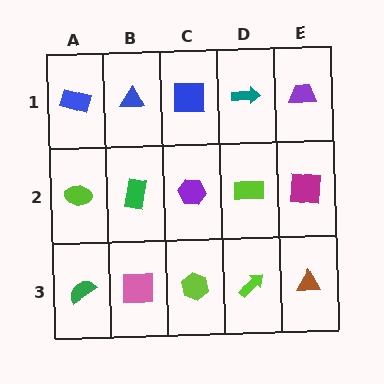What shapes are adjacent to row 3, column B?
A green rectangle (row 2, column B), a green semicircle (row 3, column A), a lime hexagon (row 3, column C).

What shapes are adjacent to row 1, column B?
A green rectangle (row 2, column B), a blue rectangle (row 1, column A), a blue square (row 1, column C).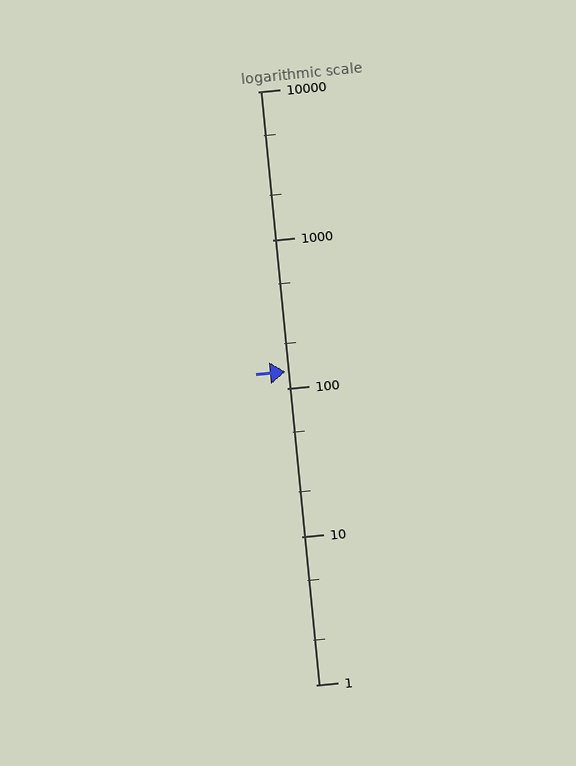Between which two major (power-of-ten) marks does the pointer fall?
The pointer is between 100 and 1000.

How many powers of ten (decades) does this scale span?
The scale spans 4 decades, from 1 to 10000.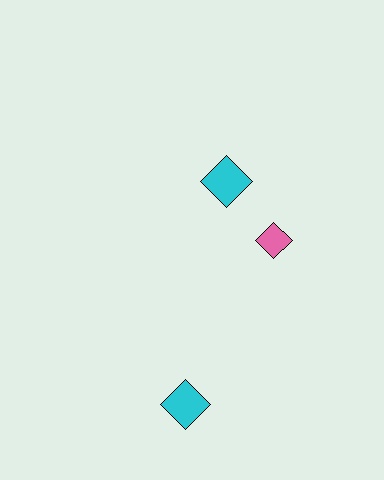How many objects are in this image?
There are 3 objects.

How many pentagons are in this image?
There are no pentagons.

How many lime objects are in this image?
There are no lime objects.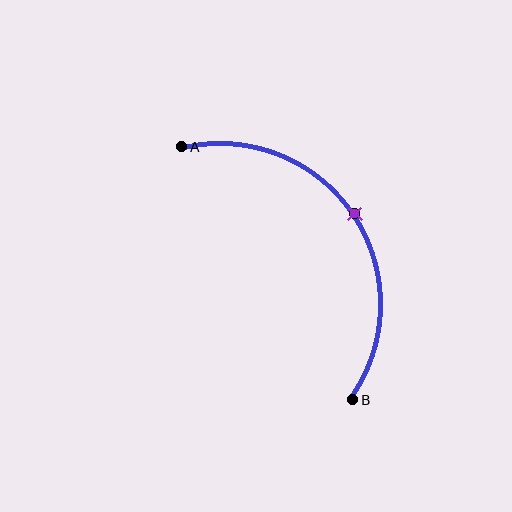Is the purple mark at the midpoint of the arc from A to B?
Yes. The purple mark lies on the arc at equal arc-length from both A and B — it is the arc midpoint.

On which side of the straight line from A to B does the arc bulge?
The arc bulges above and to the right of the straight line connecting A and B.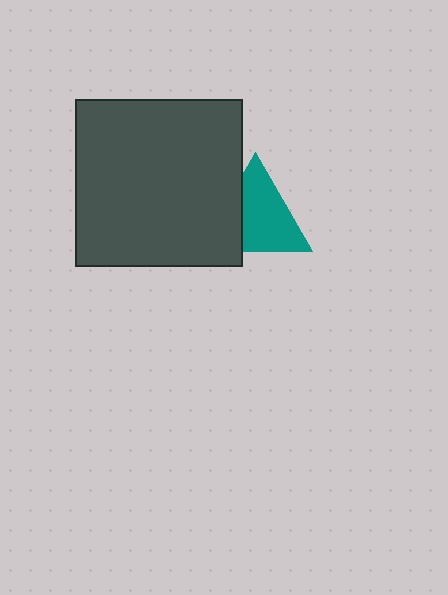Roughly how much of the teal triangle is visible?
Most of it is visible (roughly 69%).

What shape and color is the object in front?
The object in front is a dark gray square.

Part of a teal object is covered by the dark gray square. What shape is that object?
It is a triangle.